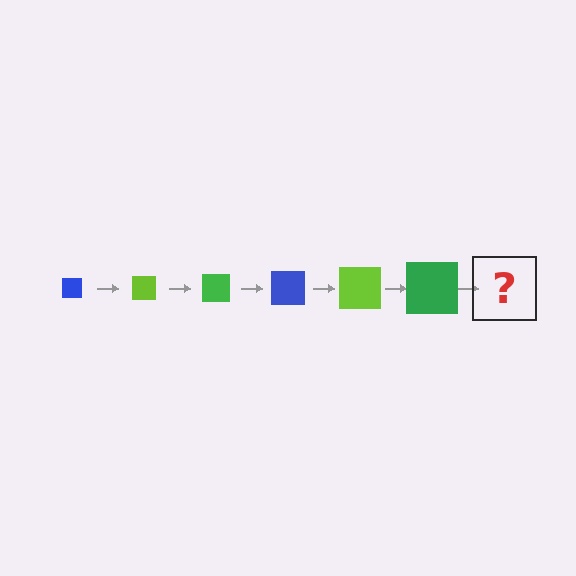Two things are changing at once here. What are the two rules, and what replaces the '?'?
The two rules are that the square grows larger each step and the color cycles through blue, lime, and green. The '?' should be a blue square, larger than the previous one.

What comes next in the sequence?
The next element should be a blue square, larger than the previous one.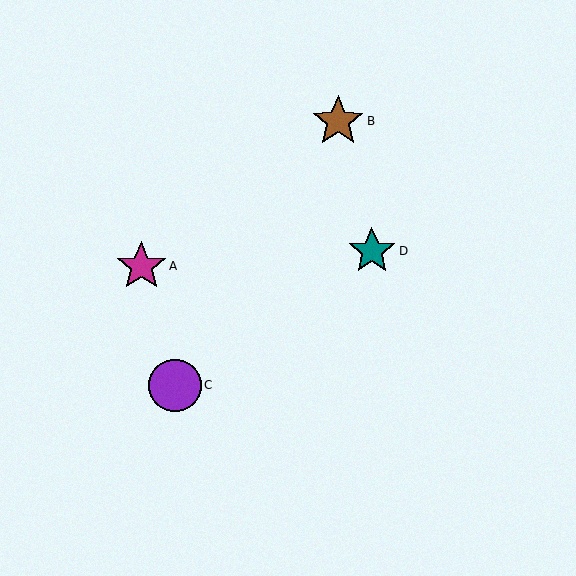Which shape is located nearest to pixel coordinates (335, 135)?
The brown star (labeled B) at (338, 121) is nearest to that location.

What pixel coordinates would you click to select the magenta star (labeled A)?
Click at (141, 266) to select the magenta star A.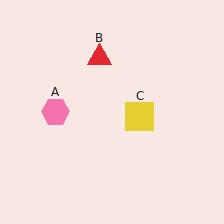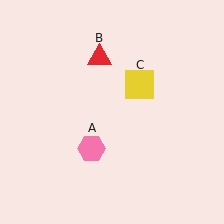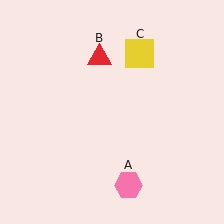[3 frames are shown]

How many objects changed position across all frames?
2 objects changed position: pink hexagon (object A), yellow square (object C).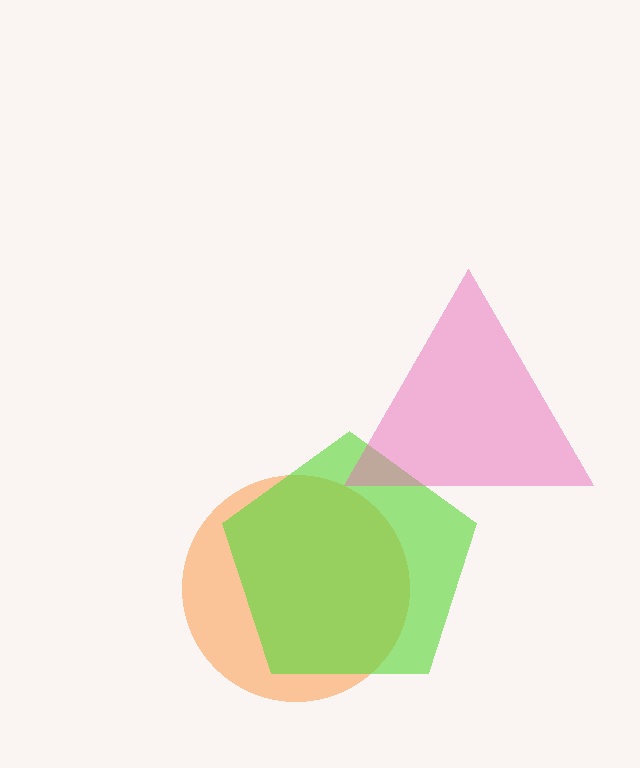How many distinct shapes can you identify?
There are 3 distinct shapes: an orange circle, a lime pentagon, a pink triangle.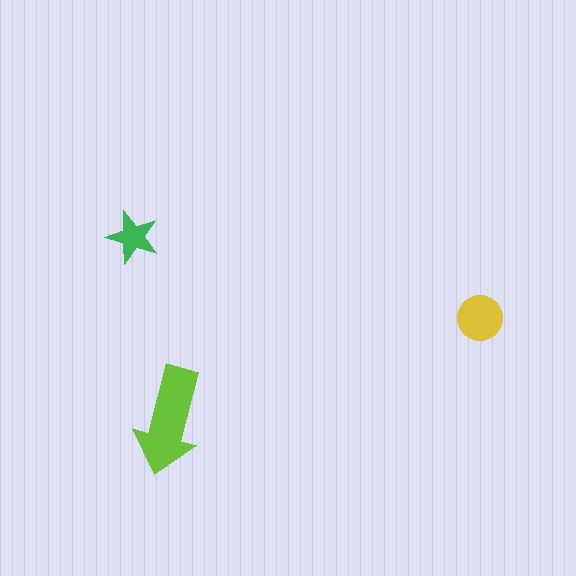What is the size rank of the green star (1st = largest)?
3rd.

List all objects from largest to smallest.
The lime arrow, the yellow circle, the green star.